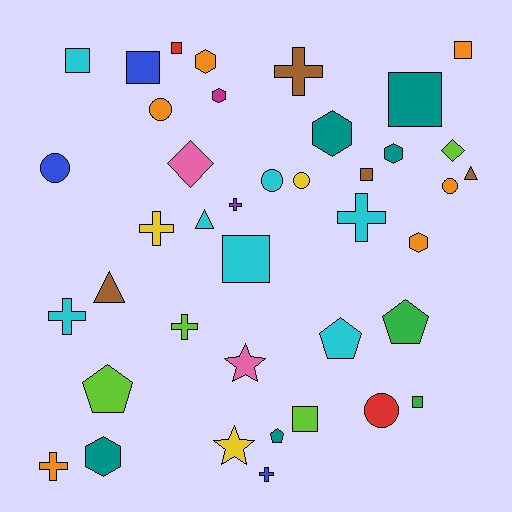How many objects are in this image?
There are 40 objects.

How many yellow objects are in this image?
There are 3 yellow objects.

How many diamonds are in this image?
There are 2 diamonds.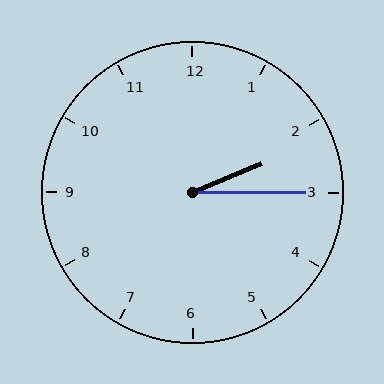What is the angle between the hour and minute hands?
Approximately 22 degrees.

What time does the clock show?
2:15.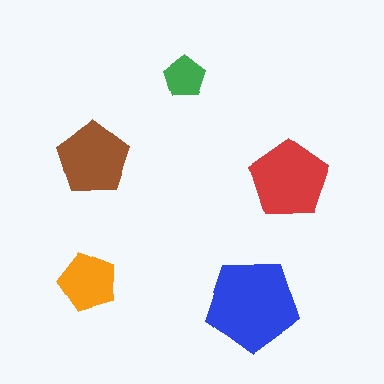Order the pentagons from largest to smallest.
the blue one, the red one, the brown one, the orange one, the green one.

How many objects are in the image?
There are 5 objects in the image.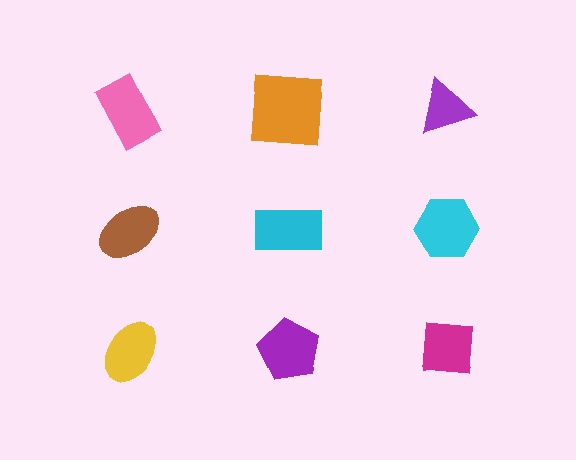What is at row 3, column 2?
A purple pentagon.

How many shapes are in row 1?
3 shapes.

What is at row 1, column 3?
A purple triangle.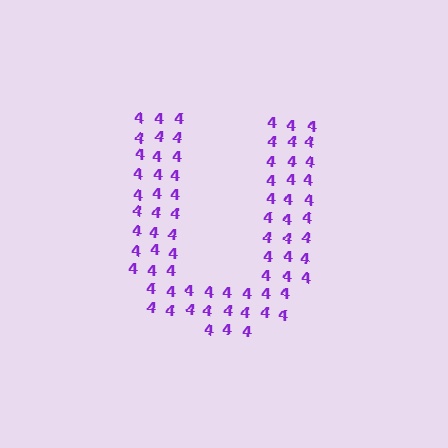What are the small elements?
The small elements are digit 4's.